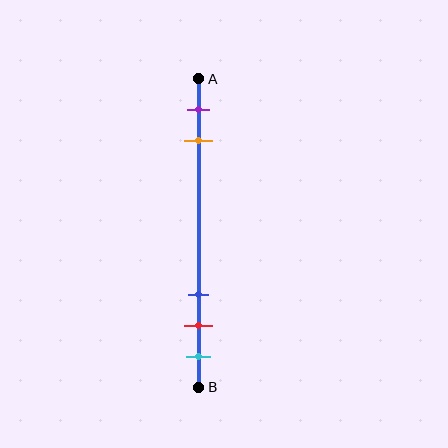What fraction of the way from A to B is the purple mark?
The purple mark is approximately 10% (0.1) of the way from A to B.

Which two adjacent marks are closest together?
The red and cyan marks are the closest adjacent pair.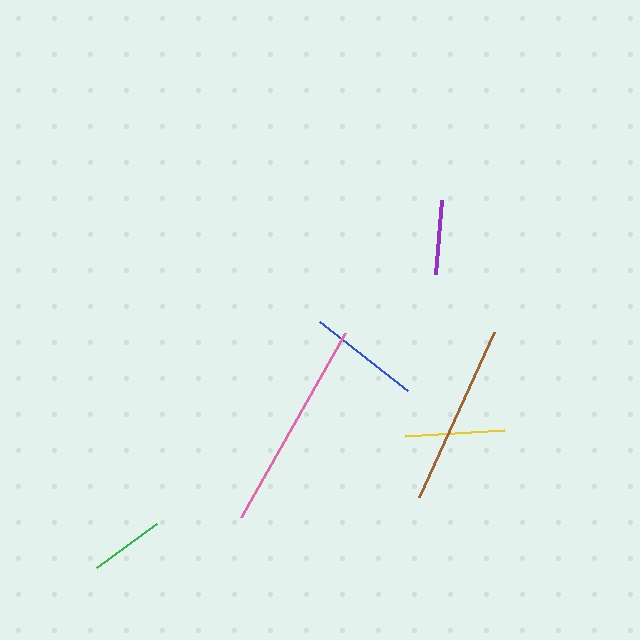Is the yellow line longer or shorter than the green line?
The yellow line is longer than the green line.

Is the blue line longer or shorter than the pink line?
The pink line is longer than the blue line.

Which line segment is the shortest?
The green line is the shortest at approximately 74 pixels.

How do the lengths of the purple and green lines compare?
The purple and green lines are approximately the same length.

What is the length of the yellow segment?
The yellow segment is approximately 99 pixels long.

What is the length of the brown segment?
The brown segment is approximately 182 pixels long.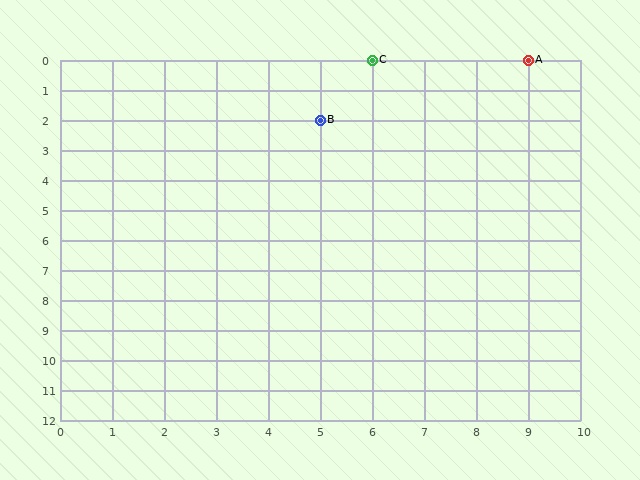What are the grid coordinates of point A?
Point A is at grid coordinates (9, 0).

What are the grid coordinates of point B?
Point B is at grid coordinates (5, 2).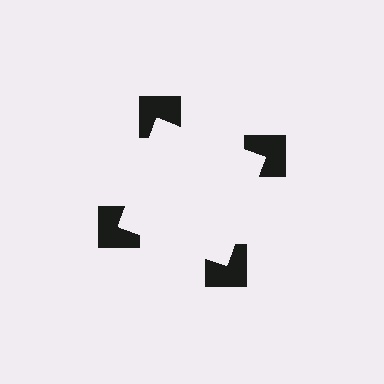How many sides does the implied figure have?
4 sides.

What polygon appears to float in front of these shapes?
An illusory square — its edges are inferred from the aligned wedge cuts in the notched squares, not physically drawn.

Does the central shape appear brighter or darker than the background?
It typically appears slightly brighter than the background, even though no actual brightness change is drawn.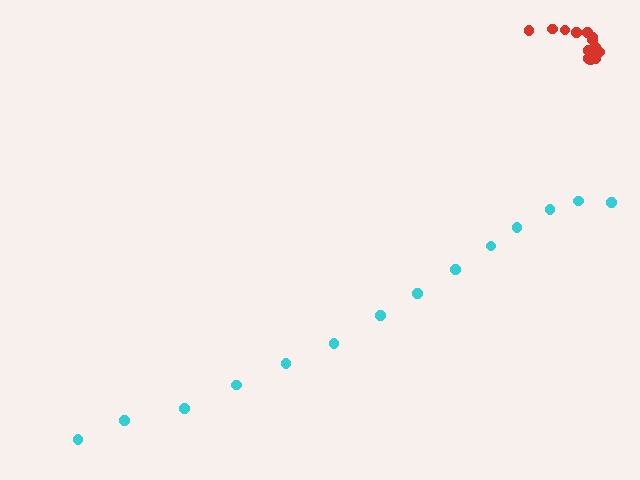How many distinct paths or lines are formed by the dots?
There are 2 distinct paths.